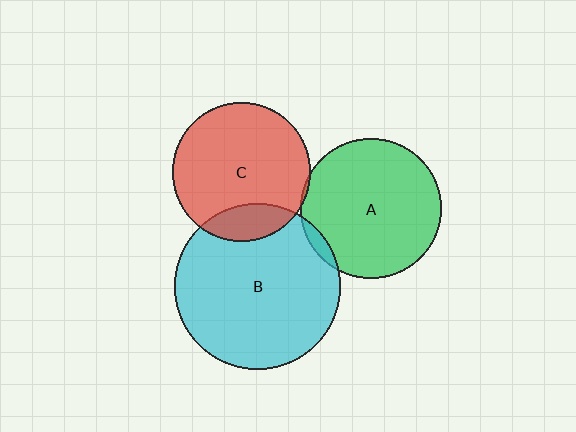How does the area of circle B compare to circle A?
Approximately 1.4 times.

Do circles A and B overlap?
Yes.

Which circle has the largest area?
Circle B (cyan).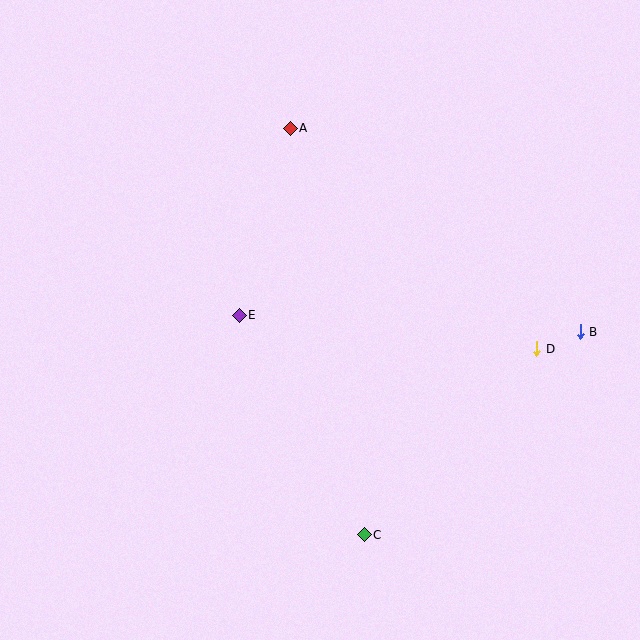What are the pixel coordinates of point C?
Point C is at (364, 535).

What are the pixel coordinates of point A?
Point A is at (290, 128).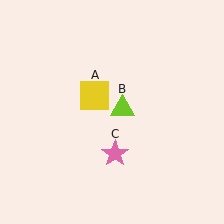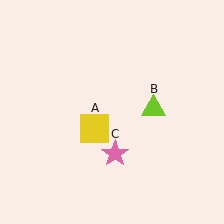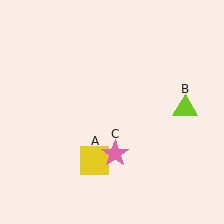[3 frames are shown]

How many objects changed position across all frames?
2 objects changed position: yellow square (object A), lime triangle (object B).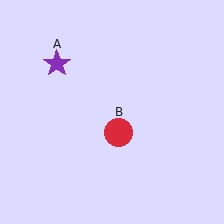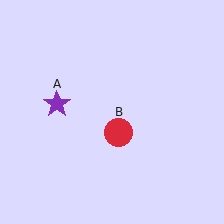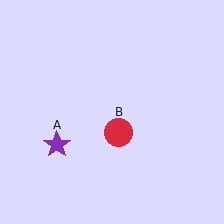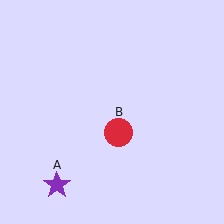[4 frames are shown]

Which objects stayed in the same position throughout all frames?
Red circle (object B) remained stationary.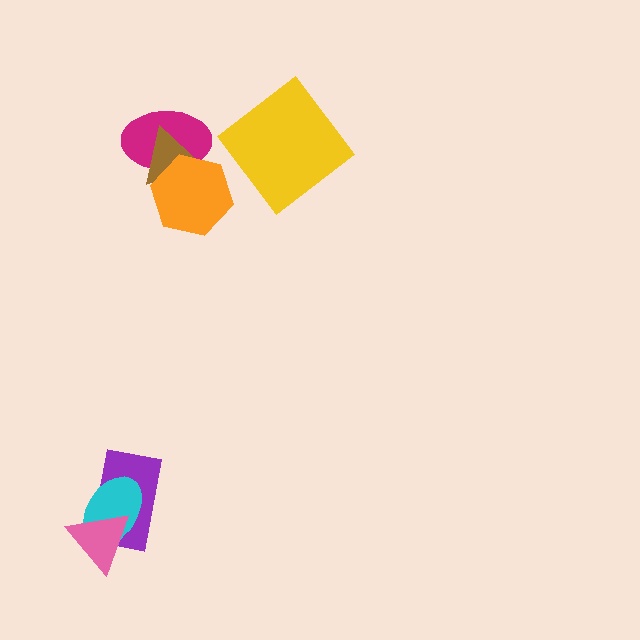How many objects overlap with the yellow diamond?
0 objects overlap with the yellow diamond.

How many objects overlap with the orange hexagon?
2 objects overlap with the orange hexagon.